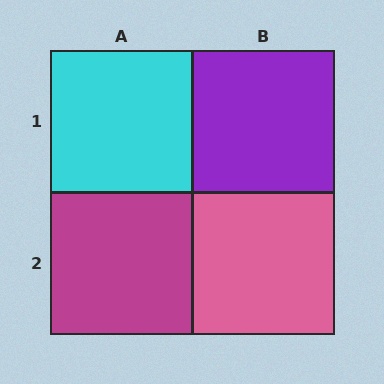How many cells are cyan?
1 cell is cyan.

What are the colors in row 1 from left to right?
Cyan, purple.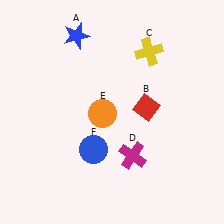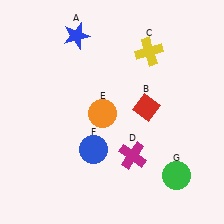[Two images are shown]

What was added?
A green circle (G) was added in Image 2.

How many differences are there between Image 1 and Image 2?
There is 1 difference between the two images.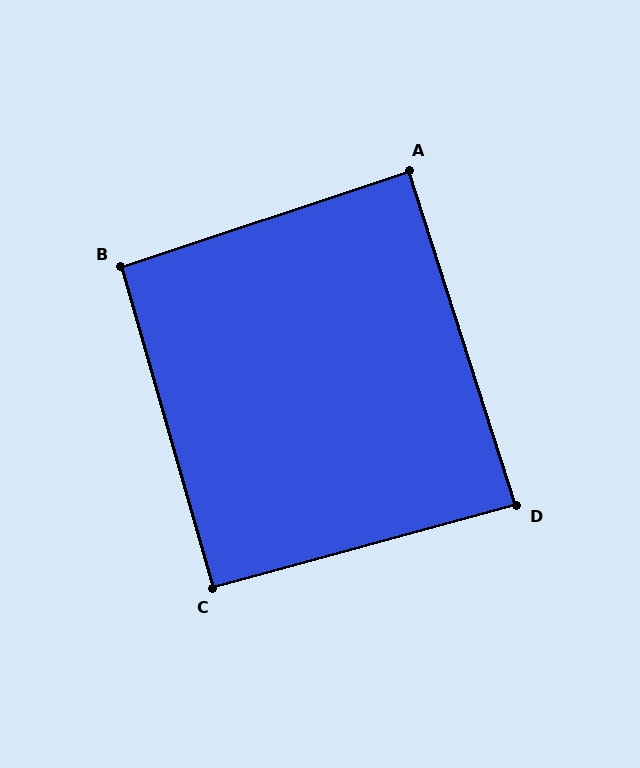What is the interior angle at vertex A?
Approximately 89 degrees (approximately right).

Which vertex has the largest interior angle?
B, at approximately 92 degrees.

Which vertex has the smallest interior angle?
D, at approximately 88 degrees.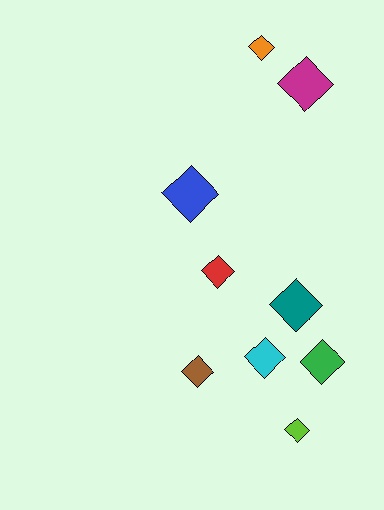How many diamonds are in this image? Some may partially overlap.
There are 9 diamonds.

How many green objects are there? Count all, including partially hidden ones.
There is 1 green object.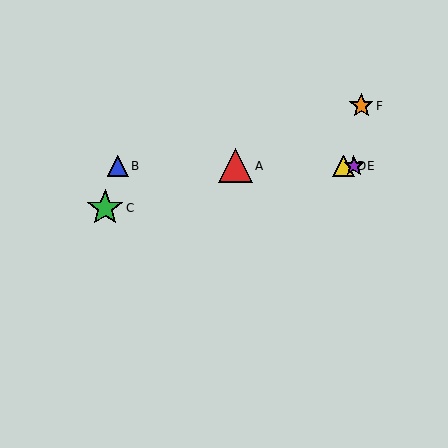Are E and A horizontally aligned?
Yes, both are at y≈166.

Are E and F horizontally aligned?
No, E is at y≈166 and F is at y≈106.